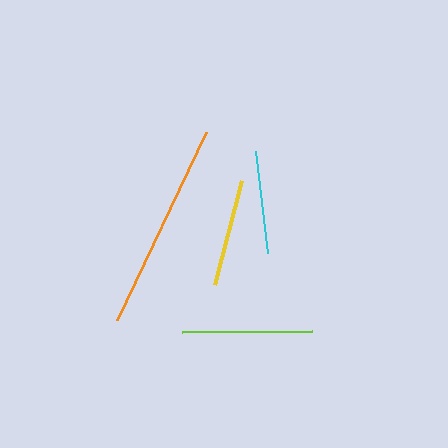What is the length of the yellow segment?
The yellow segment is approximately 108 pixels long.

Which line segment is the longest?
The orange line is the longest at approximately 208 pixels.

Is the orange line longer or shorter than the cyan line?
The orange line is longer than the cyan line.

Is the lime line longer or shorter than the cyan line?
The lime line is longer than the cyan line.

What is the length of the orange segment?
The orange segment is approximately 208 pixels long.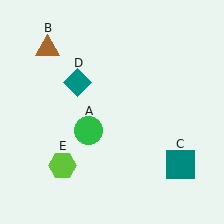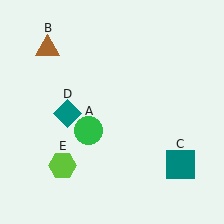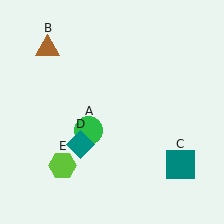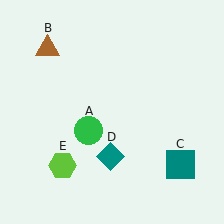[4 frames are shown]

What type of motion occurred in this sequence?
The teal diamond (object D) rotated counterclockwise around the center of the scene.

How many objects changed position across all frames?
1 object changed position: teal diamond (object D).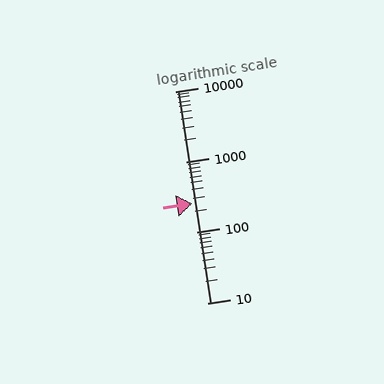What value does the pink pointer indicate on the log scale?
The pointer indicates approximately 260.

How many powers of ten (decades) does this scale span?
The scale spans 3 decades, from 10 to 10000.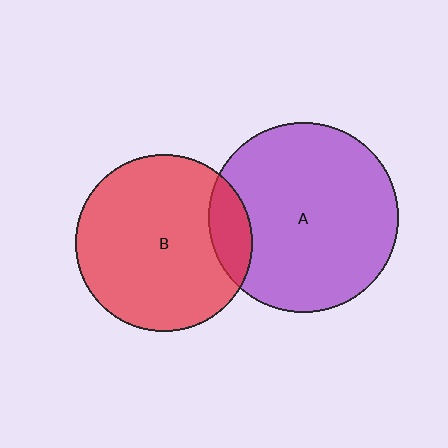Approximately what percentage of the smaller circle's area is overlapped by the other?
Approximately 15%.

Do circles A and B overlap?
Yes.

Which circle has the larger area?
Circle A (purple).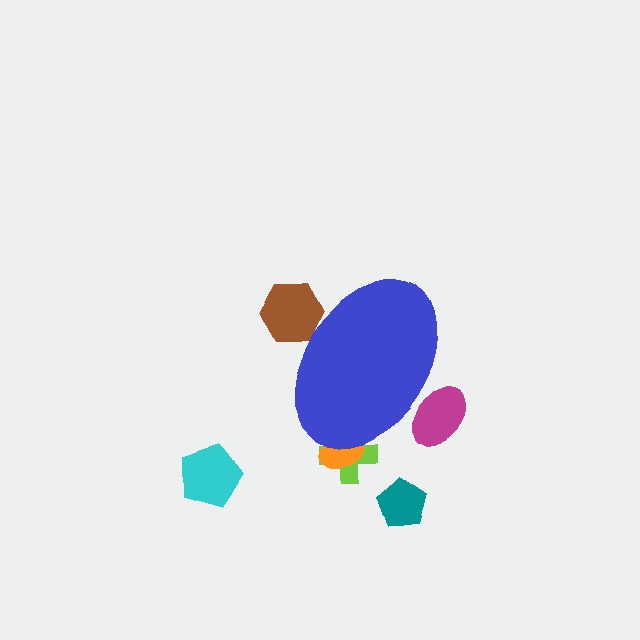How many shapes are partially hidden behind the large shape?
4 shapes are partially hidden.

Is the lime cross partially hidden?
Yes, the lime cross is partially hidden behind the blue ellipse.